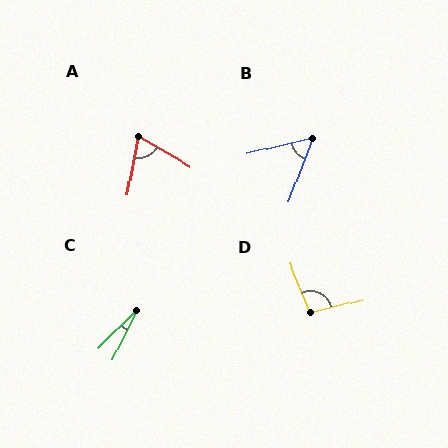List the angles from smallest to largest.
C (19°), B (56°), A (70°), D (98°).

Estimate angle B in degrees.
Approximately 56 degrees.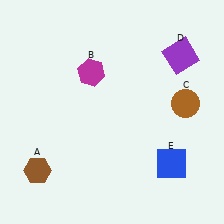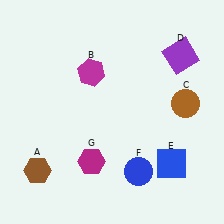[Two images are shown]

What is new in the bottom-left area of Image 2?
A magenta hexagon (G) was added in the bottom-left area of Image 2.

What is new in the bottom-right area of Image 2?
A blue circle (F) was added in the bottom-right area of Image 2.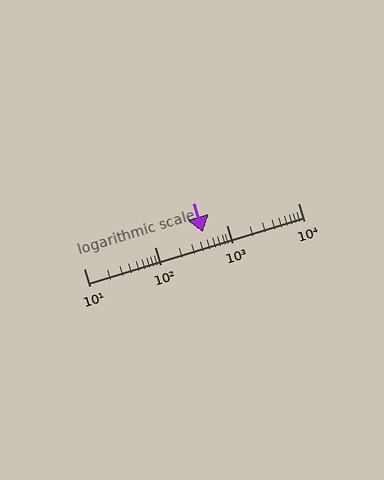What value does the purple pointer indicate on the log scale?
The pointer indicates approximately 470.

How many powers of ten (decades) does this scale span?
The scale spans 3 decades, from 10 to 10000.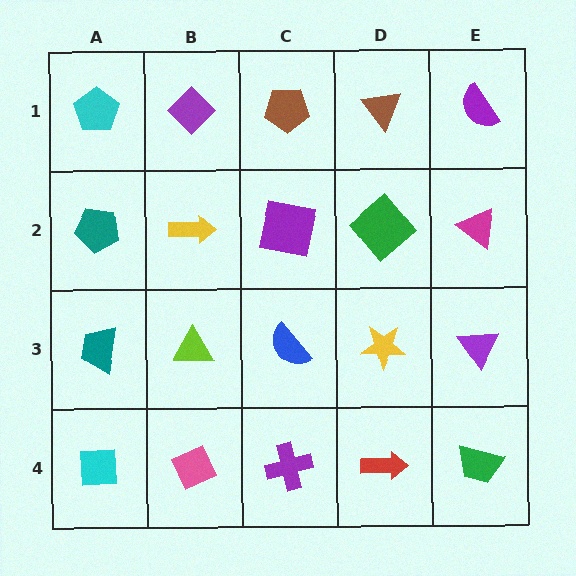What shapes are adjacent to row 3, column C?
A purple square (row 2, column C), a purple cross (row 4, column C), a lime triangle (row 3, column B), a yellow star (row 3, column D).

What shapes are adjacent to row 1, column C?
A purple square (row 2, column C), a purple diamond (row 1, column B), a brown triangle (row 1, column D).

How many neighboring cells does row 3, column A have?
3.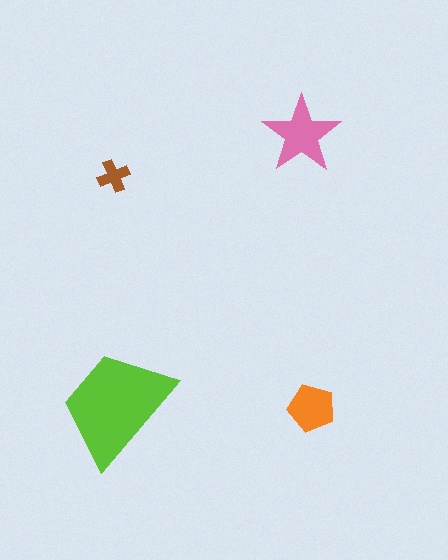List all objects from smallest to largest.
The brown cross, the orange pentagon, the pink star, the lime trapezoid.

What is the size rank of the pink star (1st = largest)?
2nd.